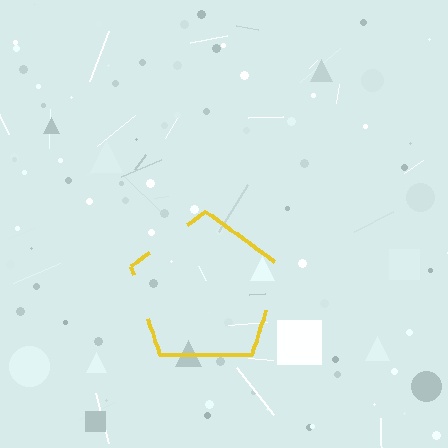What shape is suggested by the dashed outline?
The dashed outline suggests a pentagon.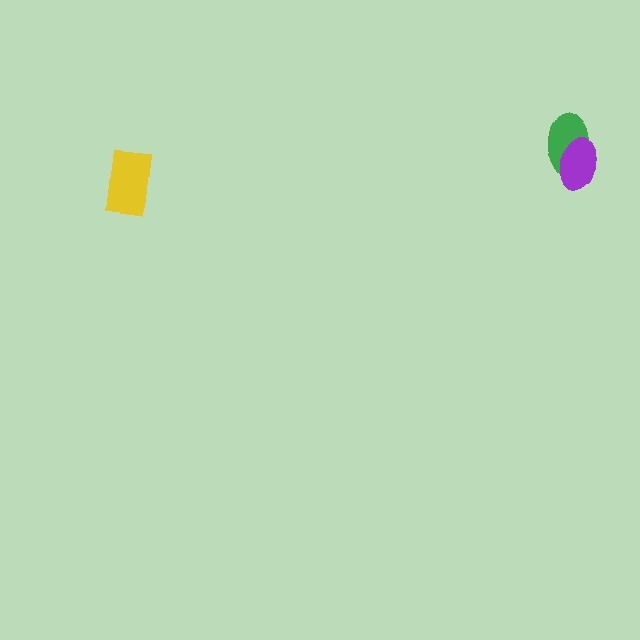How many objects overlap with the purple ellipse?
1 object overlaps with the purple ellipse.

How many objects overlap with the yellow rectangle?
0 objects overlap with the yellow rectangle.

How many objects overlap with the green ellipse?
1 object overlaps with the green ellipse.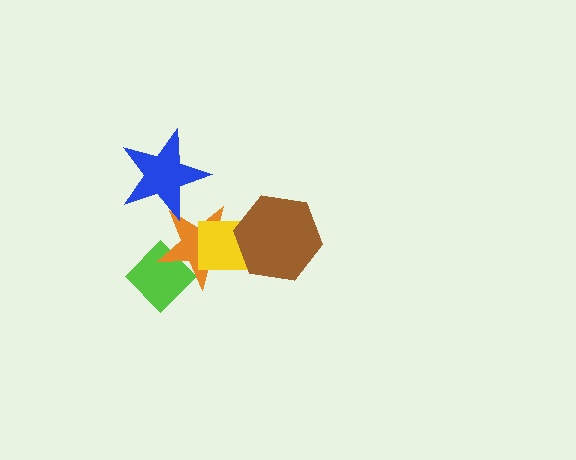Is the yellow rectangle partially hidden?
Yes, it is partially covered by another shape.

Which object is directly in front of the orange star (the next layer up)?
The yellow rectangle is directly in front of the orange star.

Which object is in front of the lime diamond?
The orange star is in front of the lime diamond.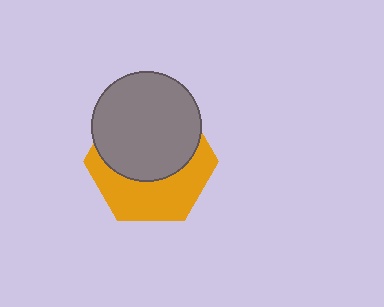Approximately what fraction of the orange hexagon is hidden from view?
Roughly 55% of the orange hexagon is hidden behind the gray circle.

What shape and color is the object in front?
The object in front is a gray circle.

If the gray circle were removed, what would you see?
You would see the complete orange hexagon.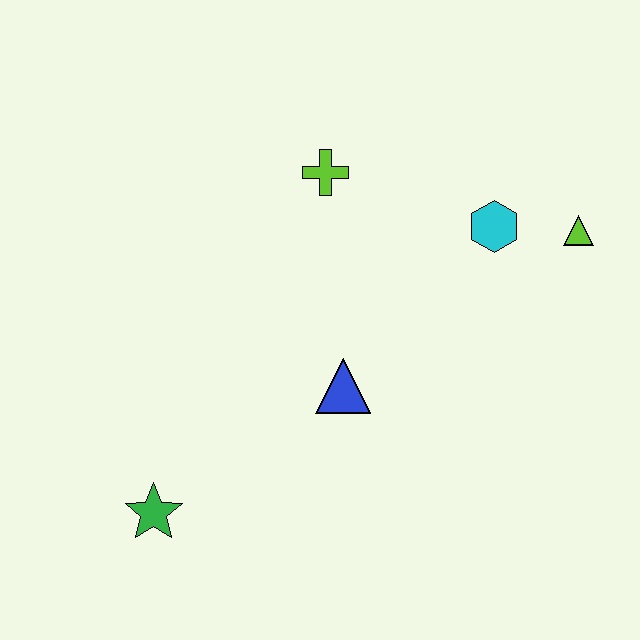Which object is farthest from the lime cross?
The green star is farthest from the lime cross.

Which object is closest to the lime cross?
The cyan hexagon is closest to the lime cross.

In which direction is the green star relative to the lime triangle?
The green star is to the left of the lime triangle.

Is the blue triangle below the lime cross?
Yes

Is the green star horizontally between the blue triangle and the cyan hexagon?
No